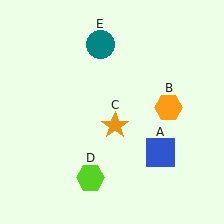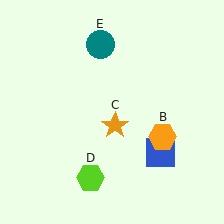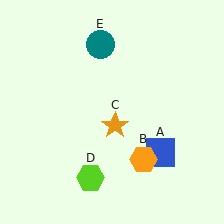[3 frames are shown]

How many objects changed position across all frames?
1 object changed position: orange hexagon (object B).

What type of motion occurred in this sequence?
The orange hexagon (object B) rotated clockwise around the center of the scene.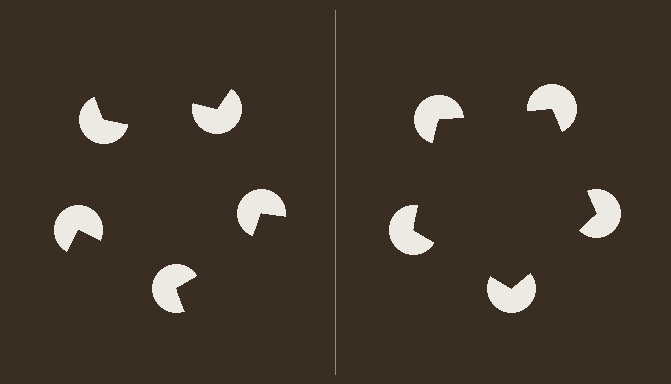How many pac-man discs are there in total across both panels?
10 — 5 on each side.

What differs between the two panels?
The pac-man discs are positioned identically on both sides; only the wedge orientations differ. On the right they align to a pentagon; on the left they are misaligned.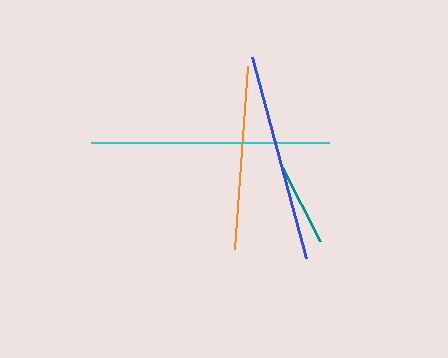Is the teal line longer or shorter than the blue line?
The blue line is longer than the teal line.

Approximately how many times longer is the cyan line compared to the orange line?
The cyan line is approximately 1.3 times the length of the orange line.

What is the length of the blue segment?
The blue segment is approximately 208 pixels long.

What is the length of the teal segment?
The teal segment is approximately 83 pixels long.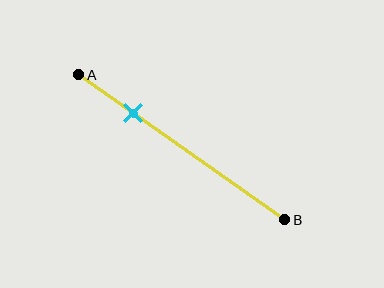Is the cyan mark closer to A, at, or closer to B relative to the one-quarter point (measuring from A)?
The cyan mark is approximately at the one-quarter point of segment AB.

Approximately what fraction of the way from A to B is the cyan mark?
The cyan mark is approximately 25% of the way from A to B.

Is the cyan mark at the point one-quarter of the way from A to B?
Yes, the mark is approximately at the one-quarter point.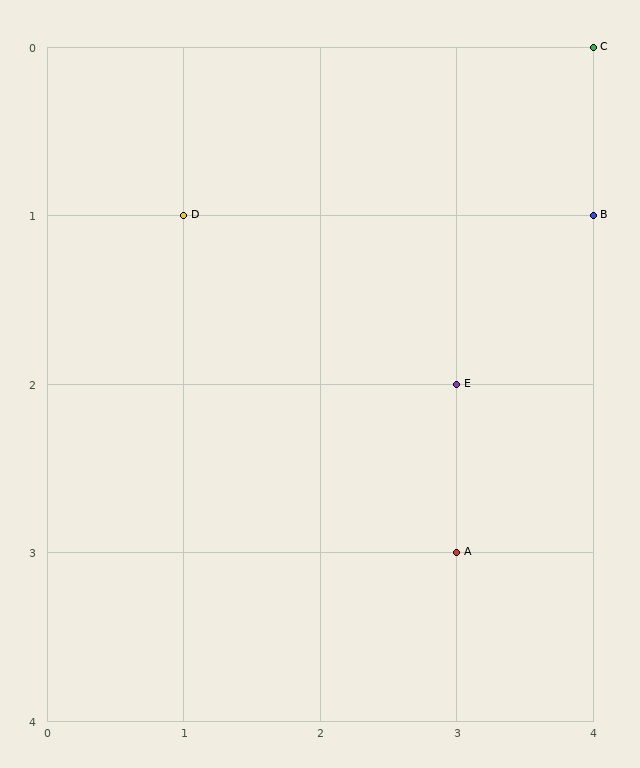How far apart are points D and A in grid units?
Points D and A are 2 columns and 2 rows apart (about 2.8 grid units diagonally).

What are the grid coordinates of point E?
Point E is at grid coordinates (3, 2).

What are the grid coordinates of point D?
Point D is at grid coordinates (1, 1).